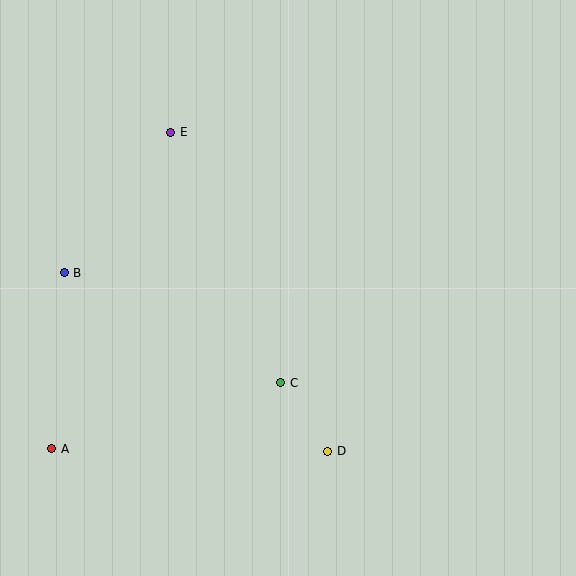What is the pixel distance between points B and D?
The distance between B and D is 318 pixels.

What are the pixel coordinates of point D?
Point D is at (328, 451).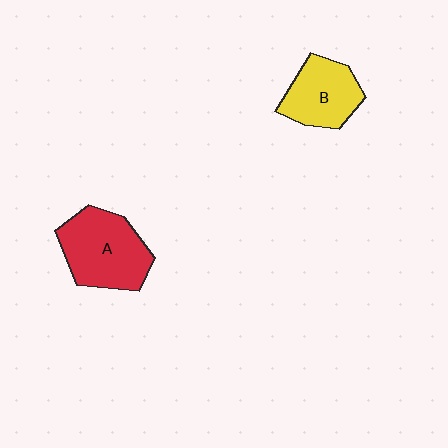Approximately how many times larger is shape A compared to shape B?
Approximately 1.4 times.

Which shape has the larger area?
Shape A (red).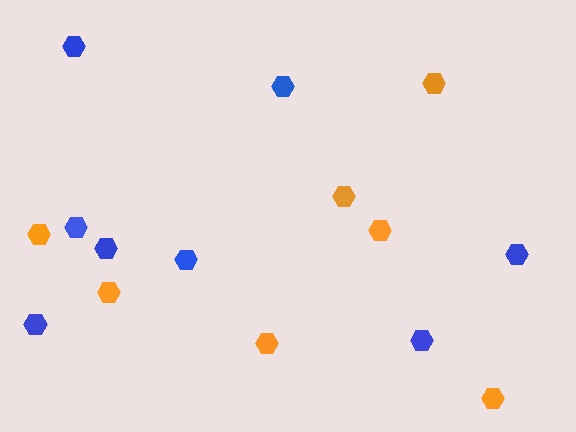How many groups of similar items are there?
There are 2 groups: one group of orange hexagons (7) and one group of blue hexagons (8).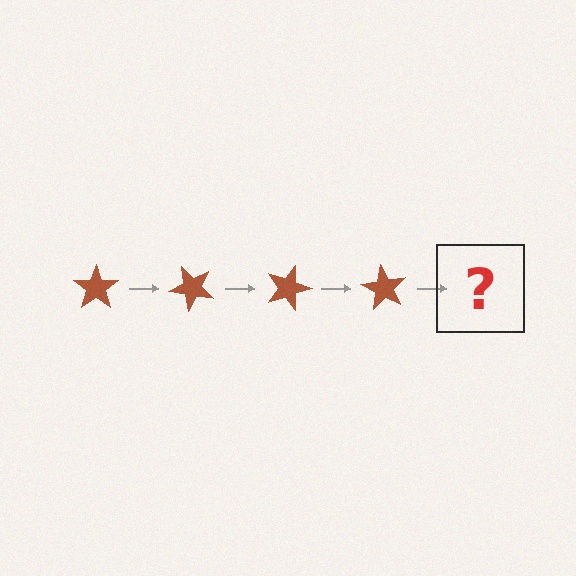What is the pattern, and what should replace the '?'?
The pattern is that the star rotates 45 degrees each step. The '?' should be a brown star rotated 180 degrees.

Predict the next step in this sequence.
The next step is a brown star rotated 180 degrees.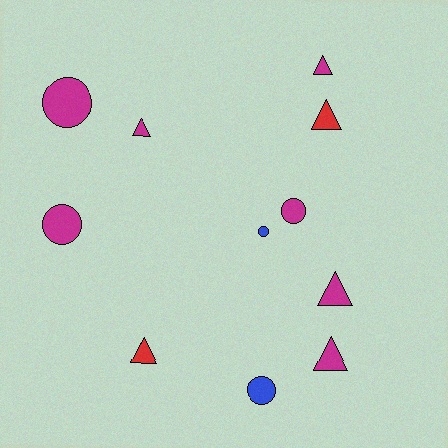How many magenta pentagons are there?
There are no magenta pentagons.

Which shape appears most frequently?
Triangle, with 6 objects.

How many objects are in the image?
There are 11 objects.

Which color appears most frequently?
Magenta, with 7 objects.